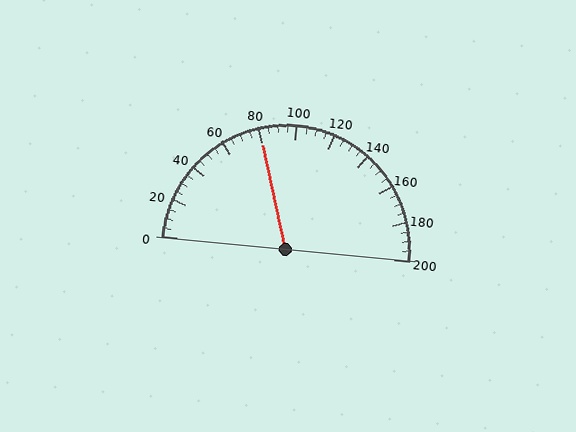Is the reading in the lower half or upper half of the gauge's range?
The reading is in the lower half of the range (0 to 200).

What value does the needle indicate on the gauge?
The needle indicates approximately 80.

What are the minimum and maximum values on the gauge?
The gauge ranges from 0 to 200.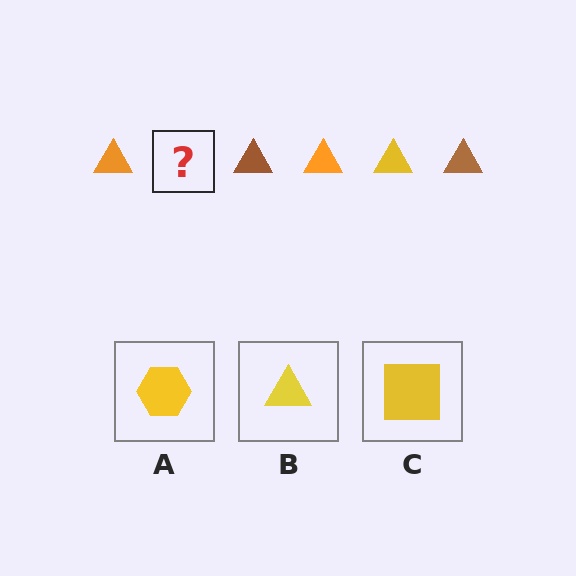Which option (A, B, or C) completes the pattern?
B.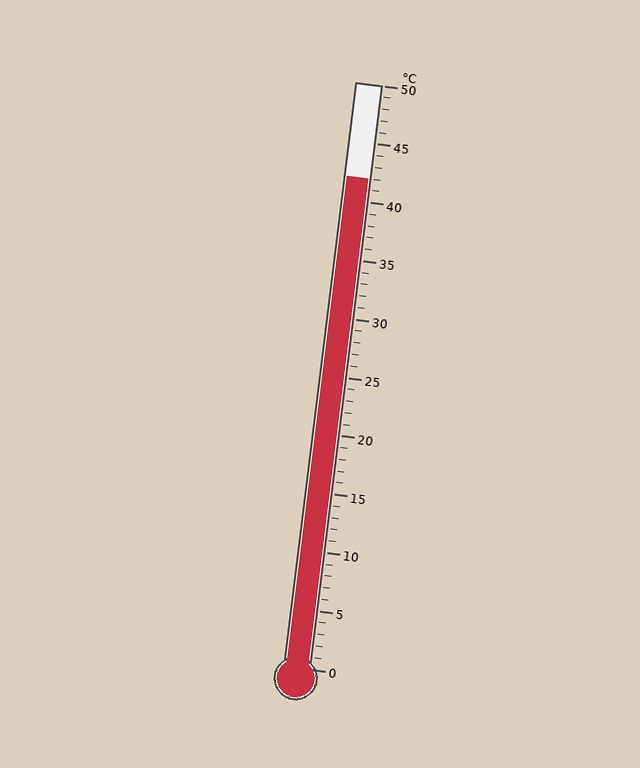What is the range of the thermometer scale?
The thermometer scale ranges from 0°C to 50°C.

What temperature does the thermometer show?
The thermometer shows approximately 42°C.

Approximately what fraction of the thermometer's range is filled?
The thermometer is filled to approximately 85% of its range.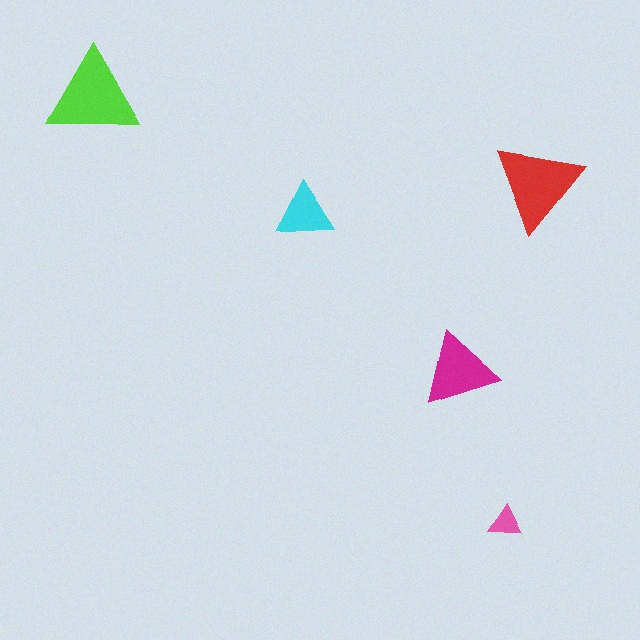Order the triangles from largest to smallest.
the lime one, the red one, the magenta one, the cyan one, the pink one.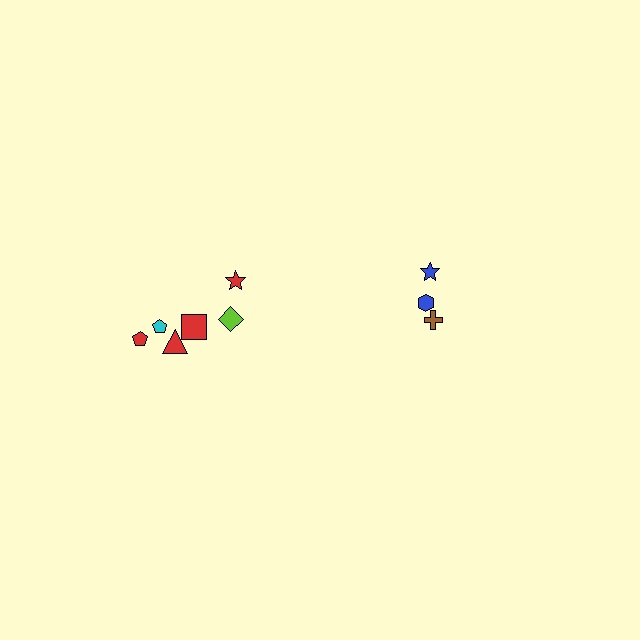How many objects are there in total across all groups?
There are 9 objects.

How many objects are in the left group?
There are 6 objects.